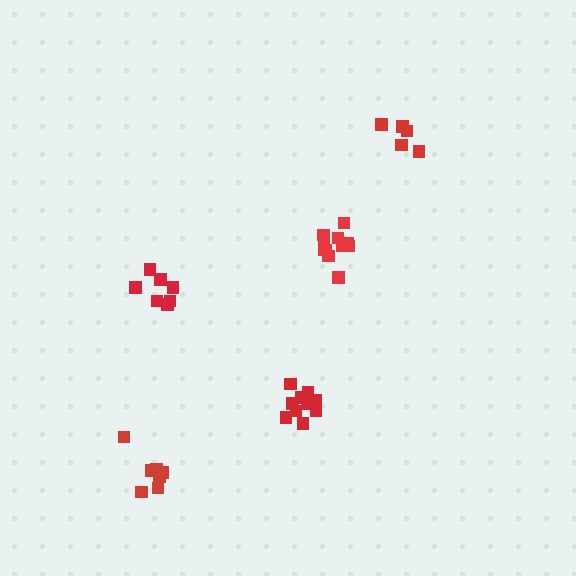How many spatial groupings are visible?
There are 5 spatial groupings.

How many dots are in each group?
Group 1: 8 dots, Group 2: 11 dots, Group 3: 7 dots, Group 4: 5 dots, Group 5: 10 dots (41 total).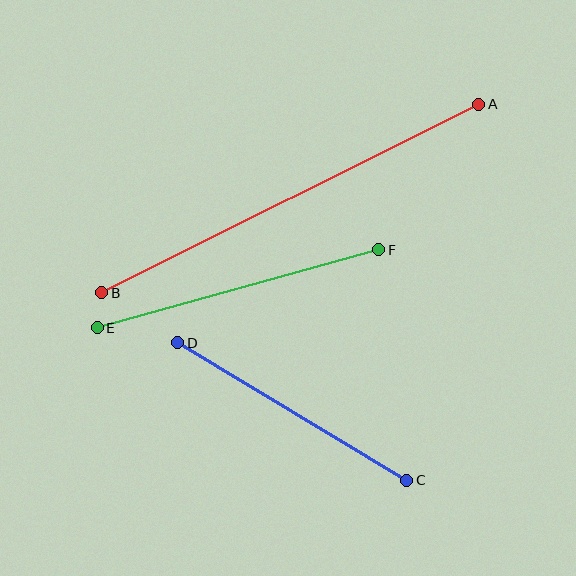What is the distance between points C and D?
The distance is approximately 267 pixels.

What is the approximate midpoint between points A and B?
The midpoint is at approximately (290, 199) pixels.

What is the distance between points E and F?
The distance is approximately 292 pixels.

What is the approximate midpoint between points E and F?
The midpoint is at approximately (238, 289) pixels.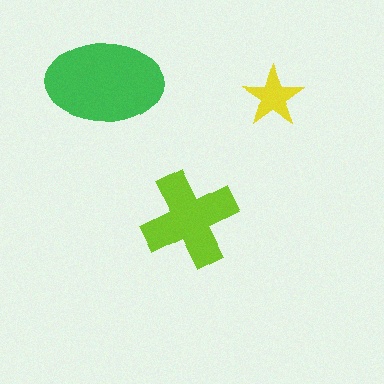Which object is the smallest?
The yellow star.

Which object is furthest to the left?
The green ellipse is leftmost.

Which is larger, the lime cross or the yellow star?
The lime cross.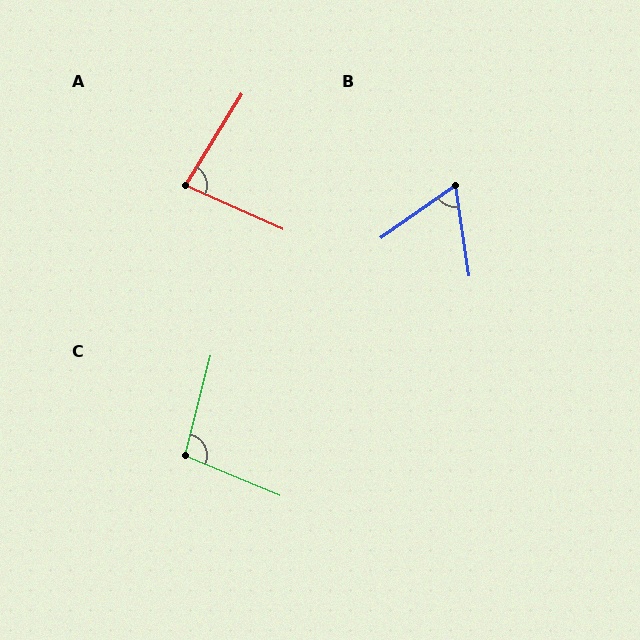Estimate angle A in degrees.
Approximately 82 degrees.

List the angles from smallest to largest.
B (64°), A (82°), C (99°).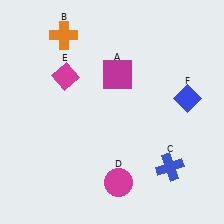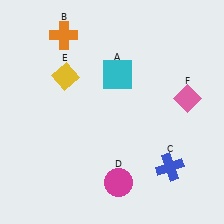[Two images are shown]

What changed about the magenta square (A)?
In Image 1, A is magenta. In Image 2, it changed to cyan.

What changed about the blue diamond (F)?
In Image 1, F is blue. In Image 2, it changed to pink.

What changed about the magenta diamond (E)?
In Image 1, E is magenta. In Image 2, it changed to yellow.